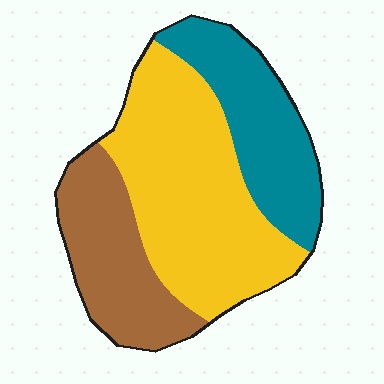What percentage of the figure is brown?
Brown takes up between a quarter and a half of the figure.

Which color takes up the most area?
Yellow, at roughly 50%.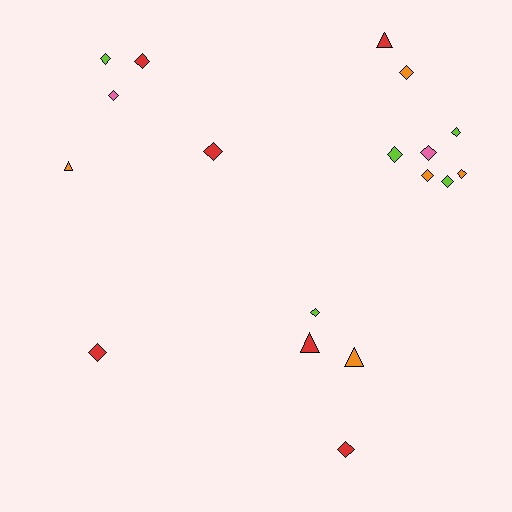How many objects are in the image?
There are 18 objects.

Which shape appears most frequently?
Diamond, with 14 objects.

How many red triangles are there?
There are 2 red triangles.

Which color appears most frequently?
Red, with 6 objects.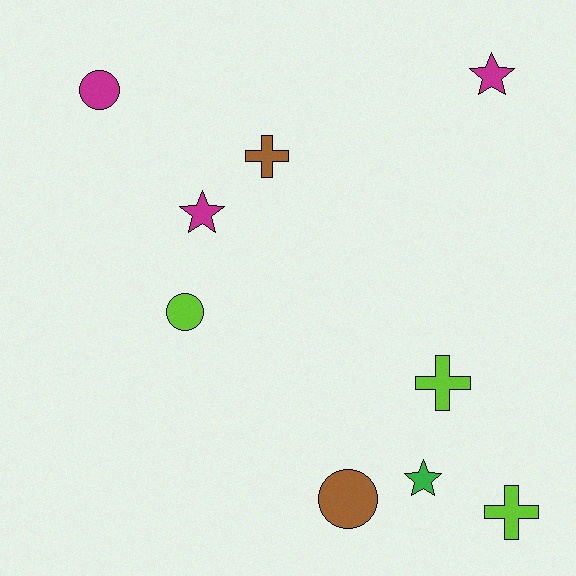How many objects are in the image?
There are 9 objects.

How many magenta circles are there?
There is 1 magenta circle.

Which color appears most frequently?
Magenta, with 3 objects.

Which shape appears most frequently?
Star, with 3 objects.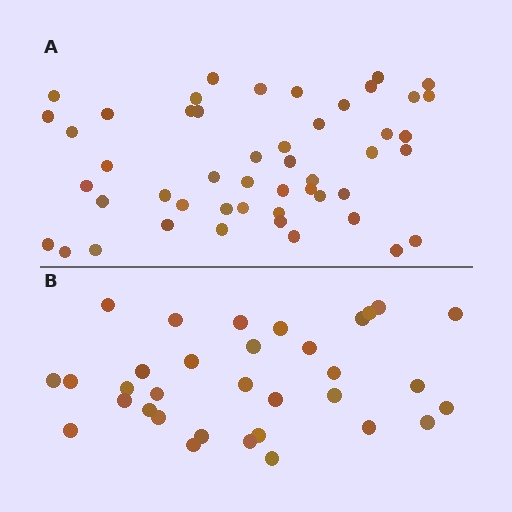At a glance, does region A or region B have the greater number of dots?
Region A (the top region) has more dots.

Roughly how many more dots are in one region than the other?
Region A has approximately 15 more dots than region B.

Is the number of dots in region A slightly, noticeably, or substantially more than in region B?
Region A has substantially more. The ratio is roughly 1.5 to 1.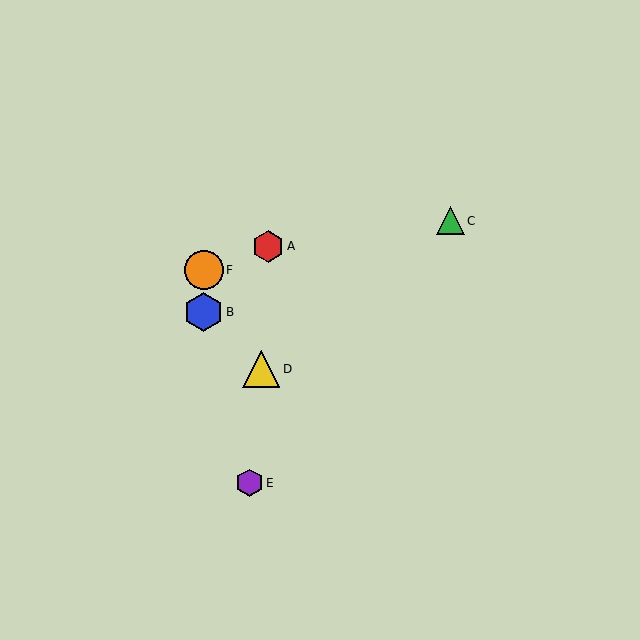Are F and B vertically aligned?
Yes, both are at x≈204.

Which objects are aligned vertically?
Objects B, F are aligned vertically.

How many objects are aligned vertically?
2 objects (B, F) are aligned vertically.